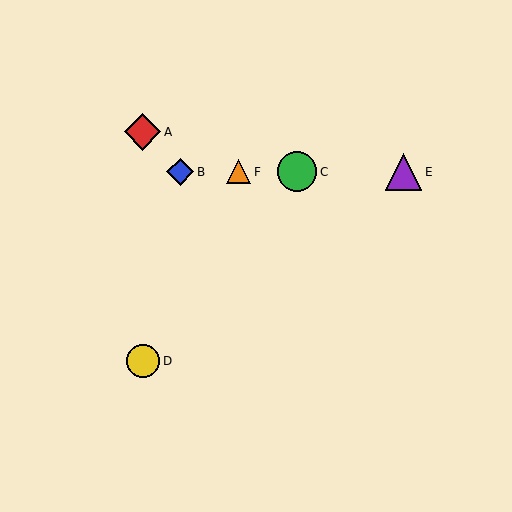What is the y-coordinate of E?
Object E is at y≈172.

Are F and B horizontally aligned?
Yes, both are at y≈172.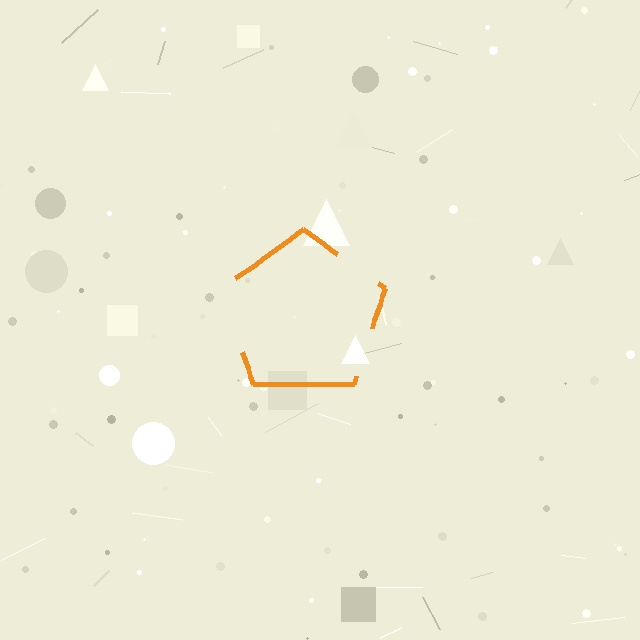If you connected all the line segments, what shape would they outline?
They would outline a pentagon.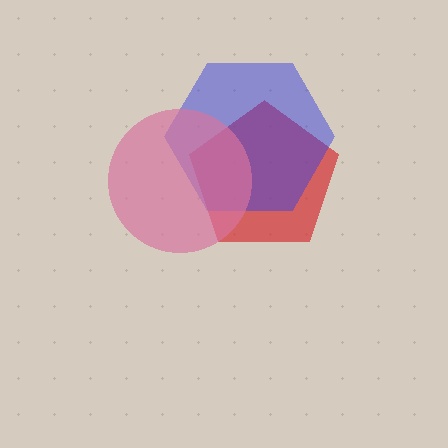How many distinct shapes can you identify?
There are 3 distinct shapes: a red pentagon, a blue hexagon, a pink circle.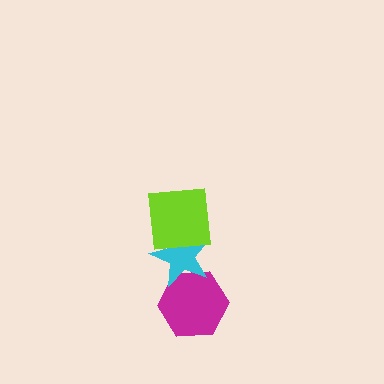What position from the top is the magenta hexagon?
The magenta hexagon is 3rd from the top.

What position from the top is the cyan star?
The cyan star is 2nd from the top.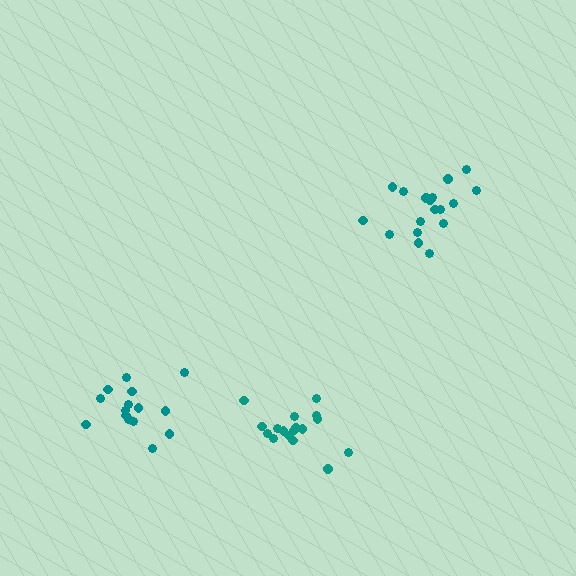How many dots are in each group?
Group 1: 18 dots, Group 2: 17 dots, Group 3: 15 dots (50 total).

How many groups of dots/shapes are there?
There are 3 groups.